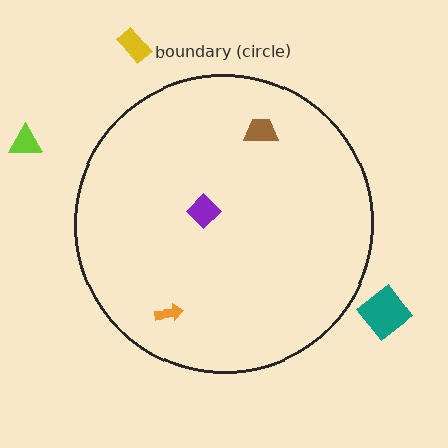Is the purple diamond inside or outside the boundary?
Inside.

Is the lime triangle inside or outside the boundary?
Outside.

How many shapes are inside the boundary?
3 inside, 3 outside.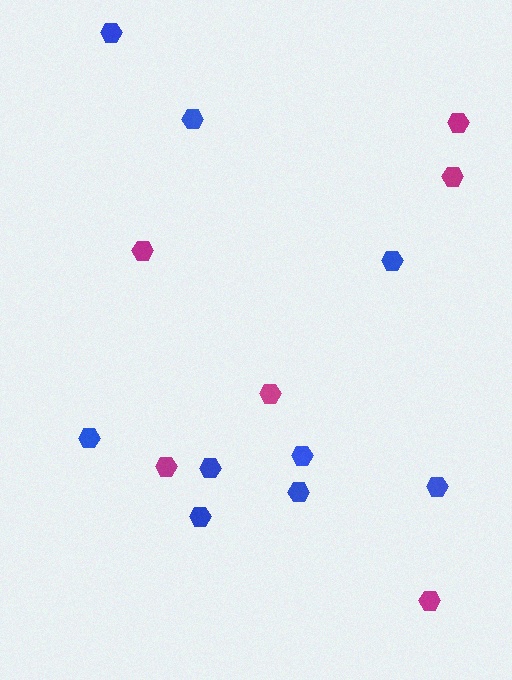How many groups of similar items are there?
There are 2 groups: one group of blue hexagons (9) and one group of magenta hexagons (6).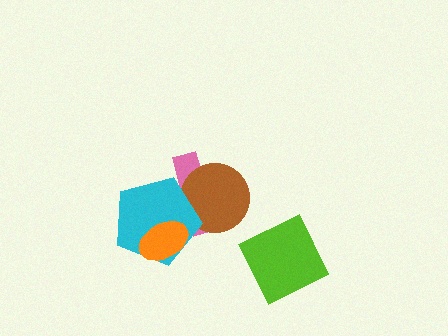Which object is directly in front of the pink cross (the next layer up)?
The brown circle is directly in front of the pink cross.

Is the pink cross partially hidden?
Yes, it is partially covered by another shape.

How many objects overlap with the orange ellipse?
2 objects overlap with the orange ellipse.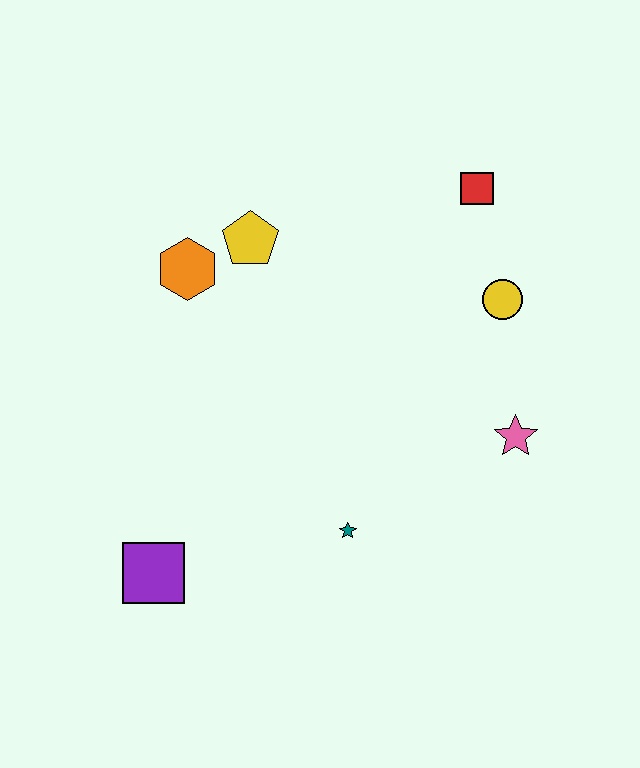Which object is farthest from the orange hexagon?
The pink star is farthest from the orange hexagon.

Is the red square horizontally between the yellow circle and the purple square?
Yes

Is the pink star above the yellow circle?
No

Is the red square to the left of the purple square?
No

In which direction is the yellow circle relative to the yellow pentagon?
The yellow circle is to the right of the yellow pentagon.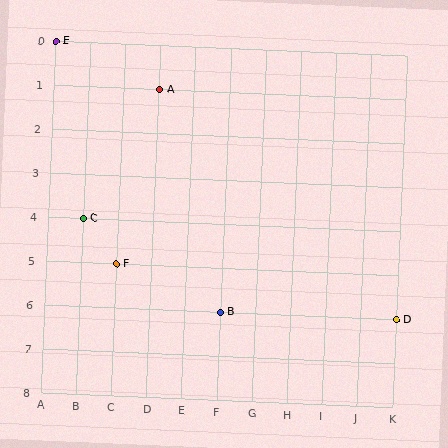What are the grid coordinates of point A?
Point A is at grid coordinates (D, 1).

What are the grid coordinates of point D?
Point D is at grid coordinates (K, 6).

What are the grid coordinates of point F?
Point F is at grid coordinates (C, 5).